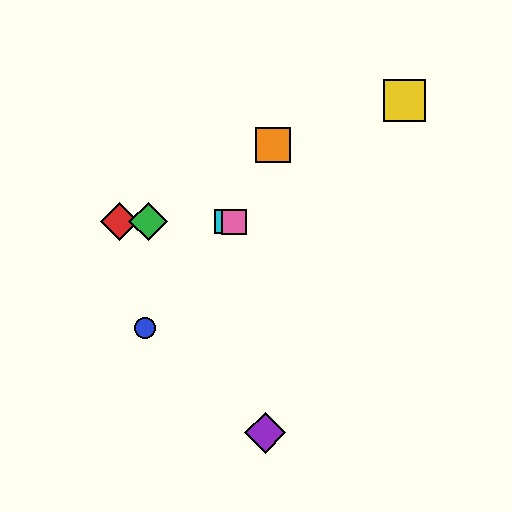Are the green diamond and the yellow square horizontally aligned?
No, the green diamond is at y≈222 and the yellow square is at y≈100.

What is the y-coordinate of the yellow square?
The yellow square is at y≈100.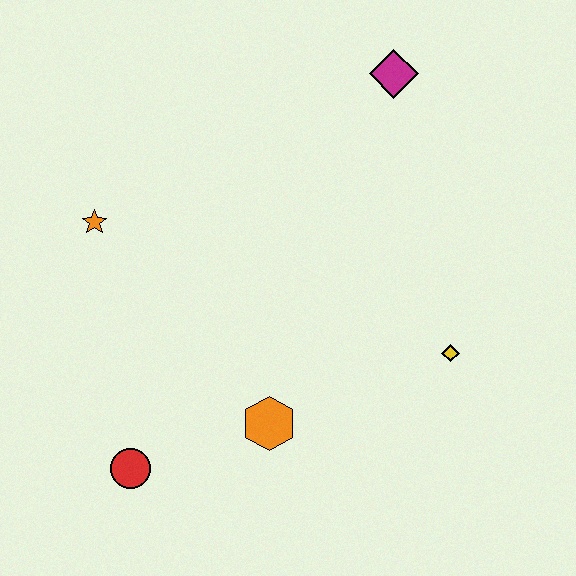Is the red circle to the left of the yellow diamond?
Yes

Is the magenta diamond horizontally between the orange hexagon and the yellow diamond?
Yes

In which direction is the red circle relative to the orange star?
The red circle is below the orange star.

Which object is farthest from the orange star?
The yellow diamond is farthest from the orange star.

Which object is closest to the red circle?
The orange hexagon is closest to the red circle.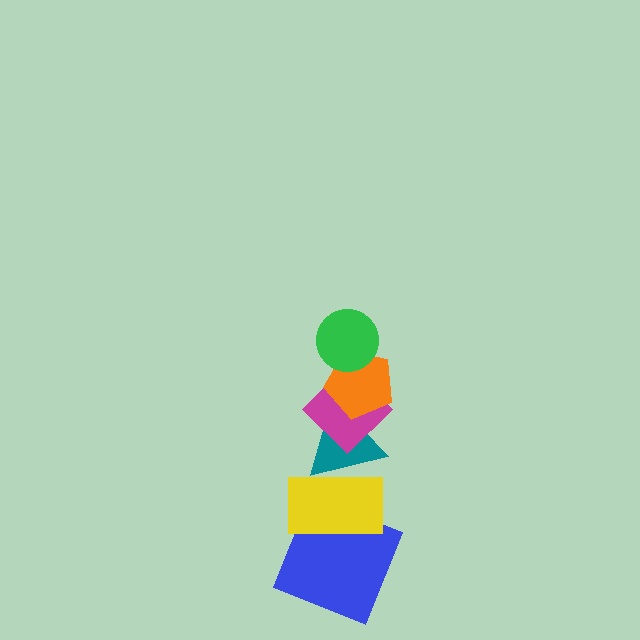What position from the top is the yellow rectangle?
The yellow rectangle is 5th from the top.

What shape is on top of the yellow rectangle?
The teal triangle is on top of the yellow rectangle.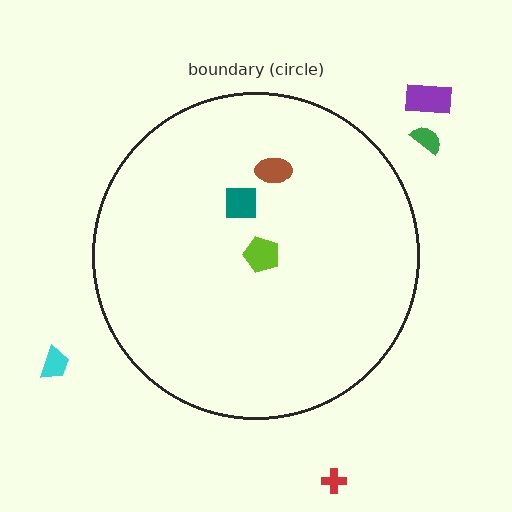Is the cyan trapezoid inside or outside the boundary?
Outside.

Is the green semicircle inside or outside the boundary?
Outside.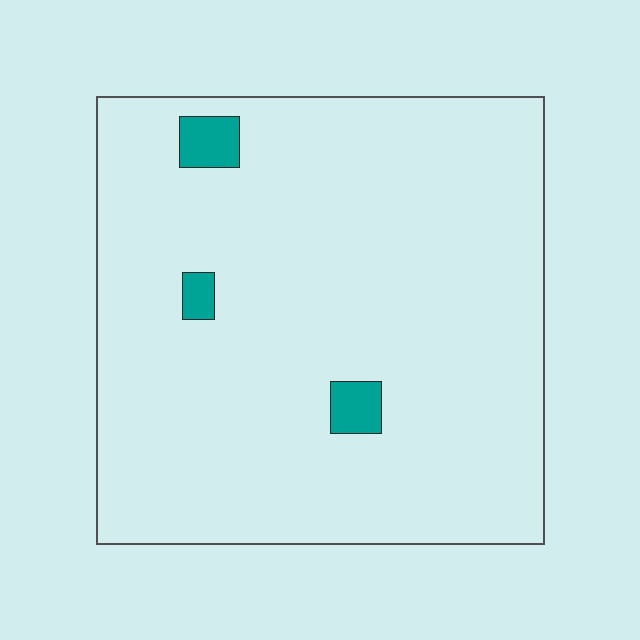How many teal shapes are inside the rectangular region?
3.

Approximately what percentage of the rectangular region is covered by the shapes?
Approximately 5%.